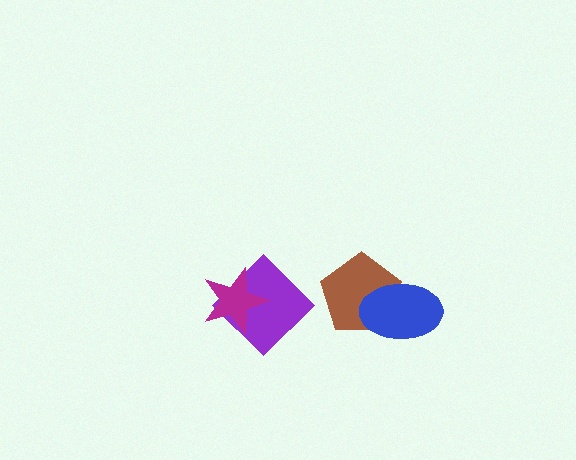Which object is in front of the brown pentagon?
The blue ellipse is in front of the brown pentagon.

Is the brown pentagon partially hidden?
Yes, it is partially covered by another shape.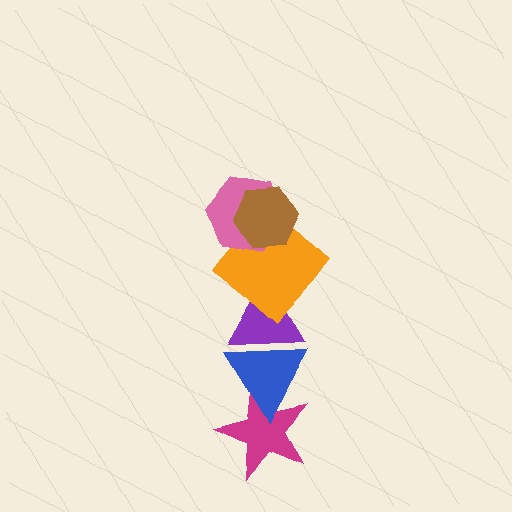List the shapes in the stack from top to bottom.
From top to bottom: the brown hexagon, the pink hexagon, the orange diamond, the purple triangle, the blue triangle, the magenta star.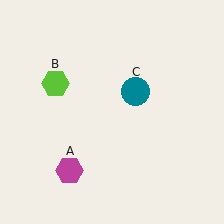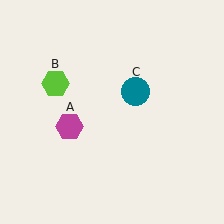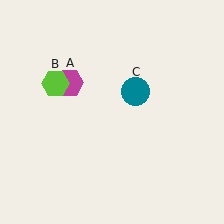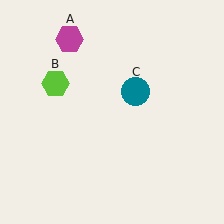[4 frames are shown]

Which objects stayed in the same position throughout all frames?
Lime hexagon (object B) and teal circle (object C) remained stationary.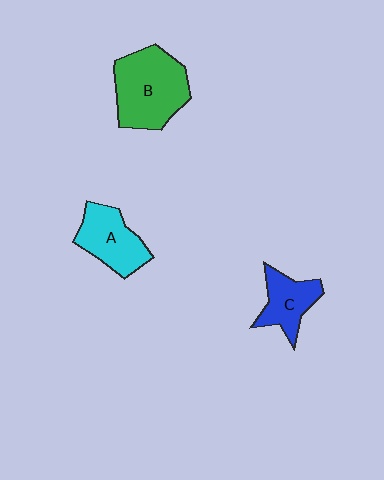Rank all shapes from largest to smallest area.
From largest to smallest: B (green), A (cyan), C (blue).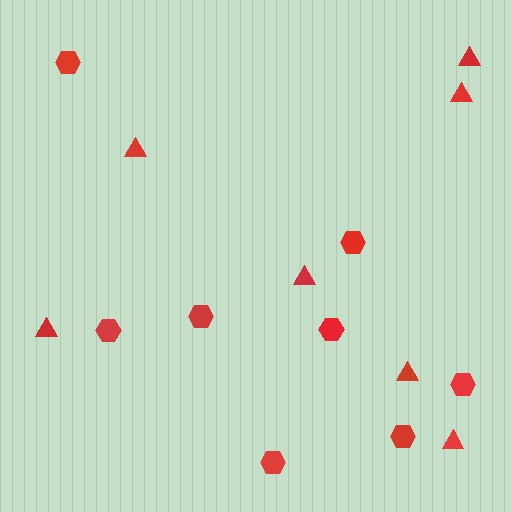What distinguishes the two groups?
There are 2 groups: one group of triangles (7) and one group of hexagons (8).